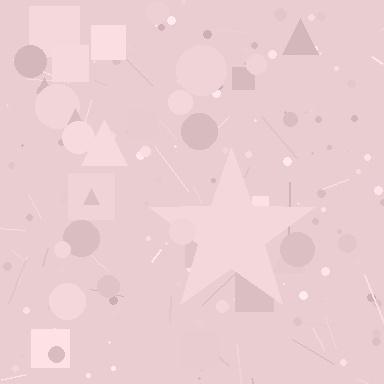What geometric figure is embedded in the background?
A star is embedded in the background.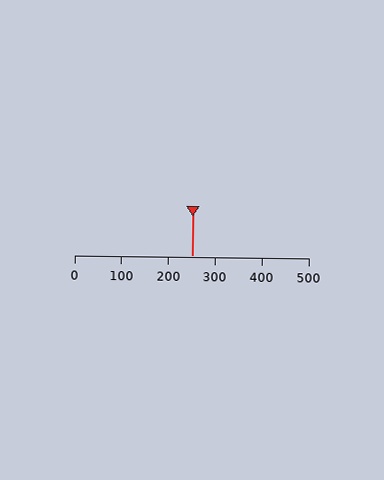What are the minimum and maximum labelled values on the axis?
The axis runs from 0 to 500.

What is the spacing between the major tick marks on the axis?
The major ticks are spaced 100 apart.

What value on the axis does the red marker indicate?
The marker indicates approximately 250.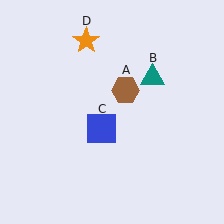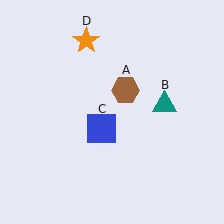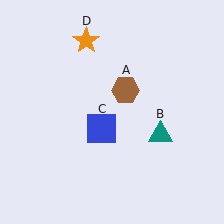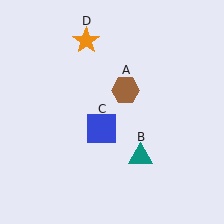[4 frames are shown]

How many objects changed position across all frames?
1 object changed position: teal triangle (object B).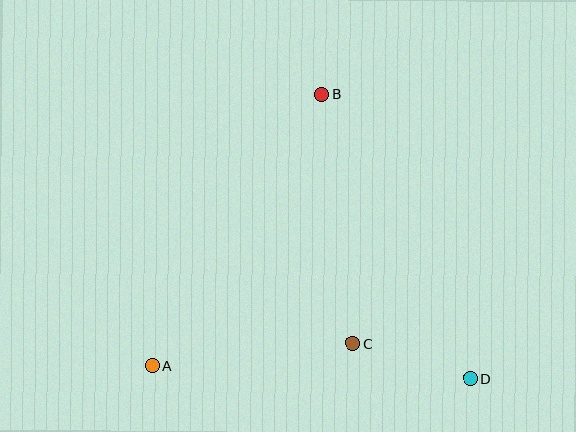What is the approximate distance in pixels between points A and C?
The distance between A and C is approximately 202 pixels.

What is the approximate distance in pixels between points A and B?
The distance between A and B is approximately 320 pixels.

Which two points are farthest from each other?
Points B and D are farthest from each other.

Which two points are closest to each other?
Points C and D are closest to each other.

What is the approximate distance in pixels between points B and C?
The distance between B and C is approximately 251 pixels.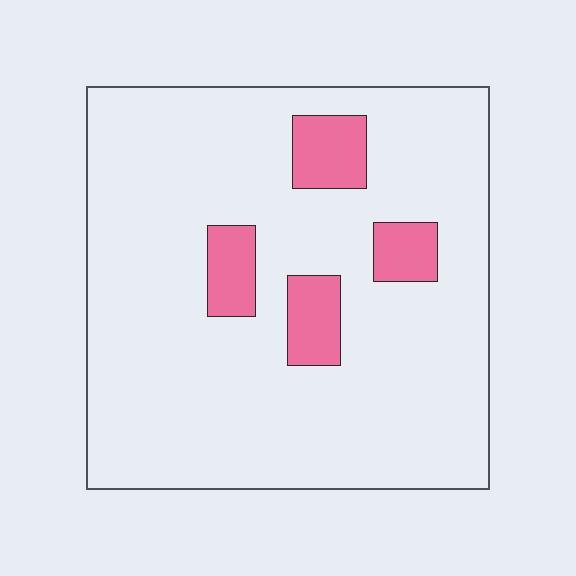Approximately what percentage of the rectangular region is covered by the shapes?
Approximately 10%.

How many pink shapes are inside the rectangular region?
4.